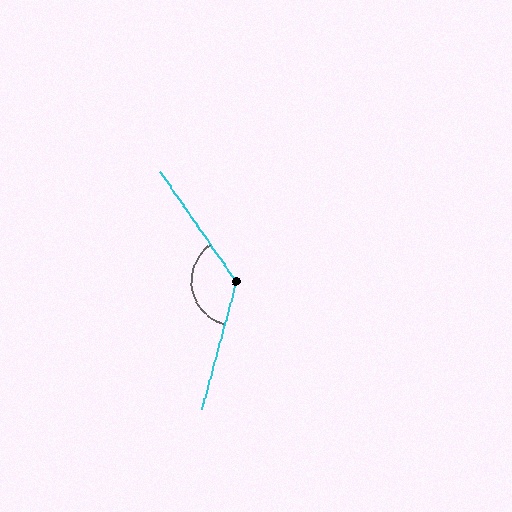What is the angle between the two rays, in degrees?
Approximately 130 degrees.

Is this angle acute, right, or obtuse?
It is obtuse.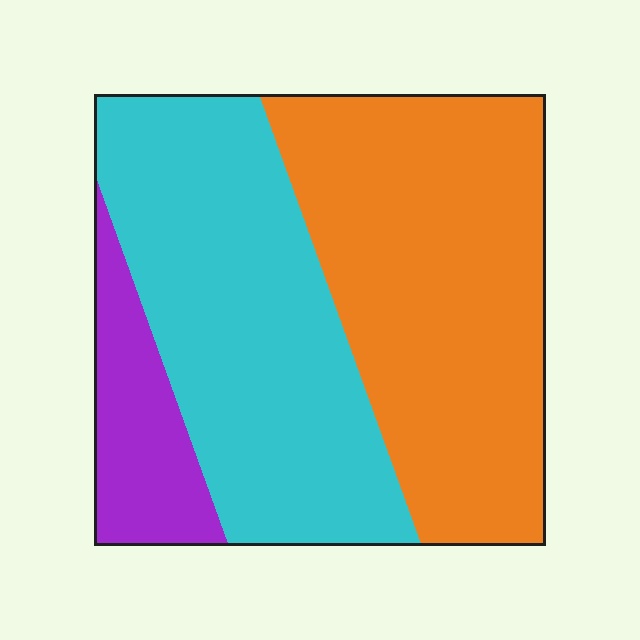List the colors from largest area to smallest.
From largest to smallest: orange, cyan, purple.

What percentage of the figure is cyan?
Cyan takes up about two fifths (2/5) of the figure.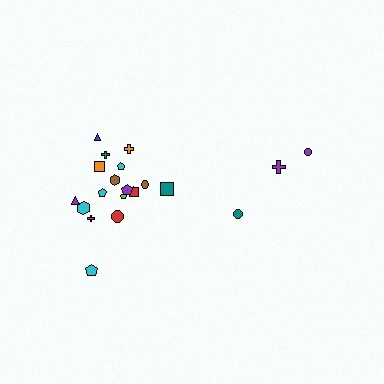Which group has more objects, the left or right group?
The left group.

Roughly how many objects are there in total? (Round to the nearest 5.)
Roughly 20 objects in total.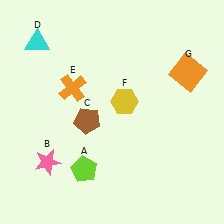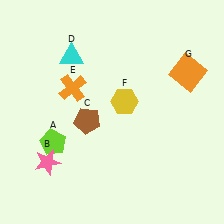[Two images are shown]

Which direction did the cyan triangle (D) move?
The cyan triangle (D) moved right.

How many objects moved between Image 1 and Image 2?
2 objects moved between the two images.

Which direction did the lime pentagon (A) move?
The lime pentagon (A) moved left.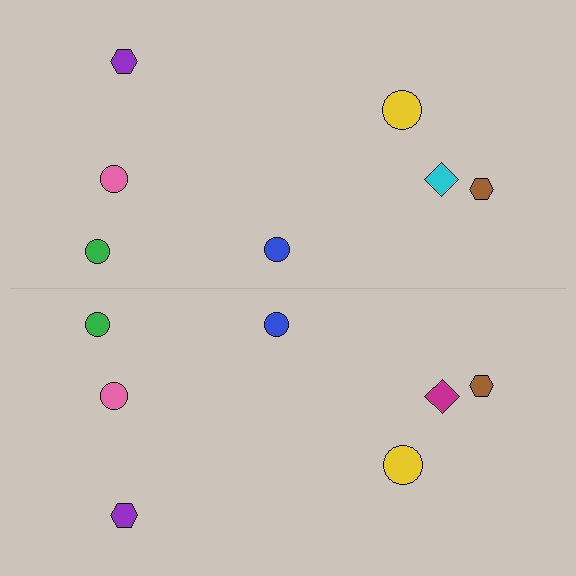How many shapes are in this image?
There are 14 shapes in this image.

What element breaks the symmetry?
The magenta diamond on the bottom side breaks the symmetry — its mirror counterpart is cyan.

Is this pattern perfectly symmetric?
No, the pattern is not perfectly symmetric. The magenta diamond on the bottom side breaks the symmetry — its mirror counterpart is cyan.